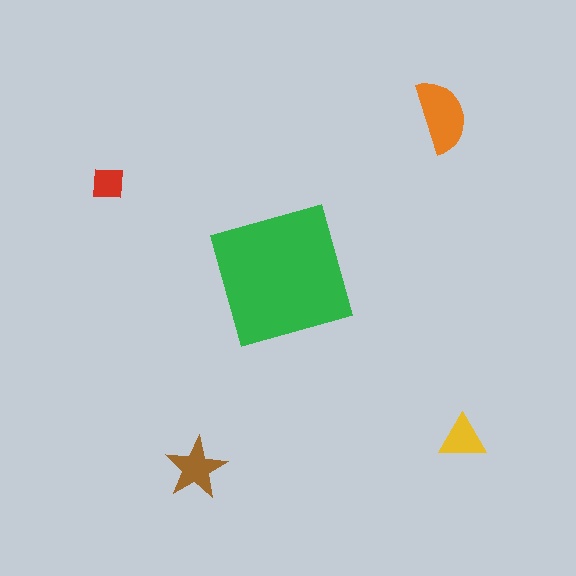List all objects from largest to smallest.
The green square, the orange semicircle, the brown star, the yellow triangle, the red square.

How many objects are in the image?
There are 5 objects in the image.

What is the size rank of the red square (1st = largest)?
5th.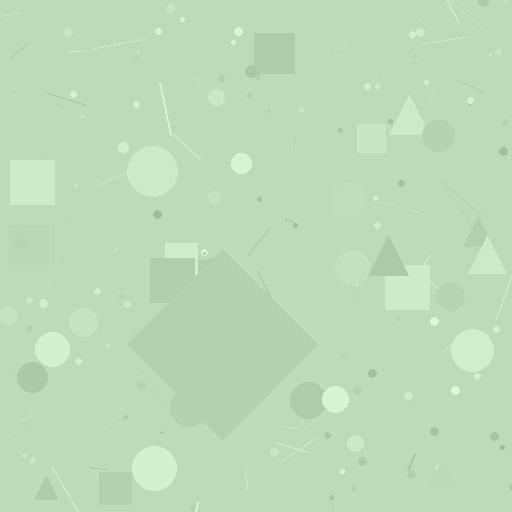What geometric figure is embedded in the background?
A diamond is embedded in the background.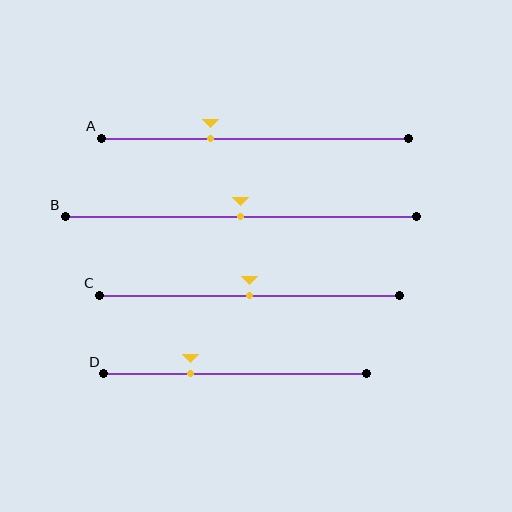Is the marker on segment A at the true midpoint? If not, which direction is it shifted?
No, the marker on segment A is shifted to the left by about 14% of the segment length.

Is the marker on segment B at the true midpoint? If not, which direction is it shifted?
Yes, the marker on segment B is at the true midpoint.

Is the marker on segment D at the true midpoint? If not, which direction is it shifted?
No, the marker on segment D is shifted to the left by about 17% of the segment length.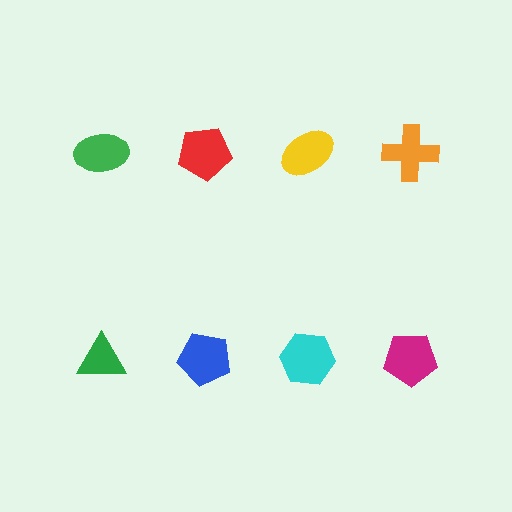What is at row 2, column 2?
A blue pentagon.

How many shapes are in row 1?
4 shapes.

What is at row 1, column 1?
A green ellipse.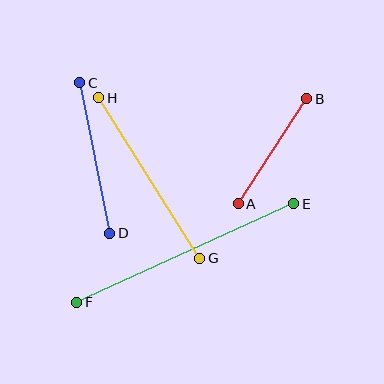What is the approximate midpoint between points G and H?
The midpoint is at approximately (149, 178) pixels.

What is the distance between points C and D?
The distance is approximately 153 pixels.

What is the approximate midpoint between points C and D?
The midpoint is at approximately (95, 158) pixels.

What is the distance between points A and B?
The distance is approximately 125 pixels.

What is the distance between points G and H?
The distance is approximately 190 pixels.